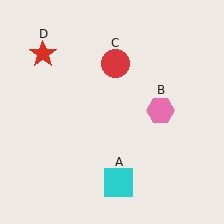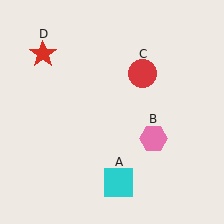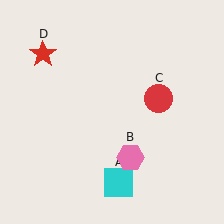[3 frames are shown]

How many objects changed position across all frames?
2 objects changed position: pink hexagon (object B), red circle (object C).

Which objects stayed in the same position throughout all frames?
Cyan square (object A) and red star (object D) remained stationary.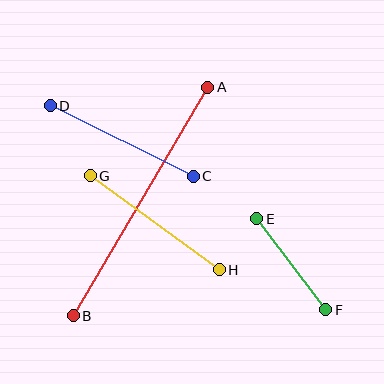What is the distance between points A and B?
The distance is approximately 265 pixels.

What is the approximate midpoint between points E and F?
The midpoint is at approximately (291, 264) pixels.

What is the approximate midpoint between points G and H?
The midpoint is at approximately (155, 223) pixels.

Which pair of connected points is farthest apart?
Points A and B are farthest apart.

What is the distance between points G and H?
The distance is approximately 159 pixels.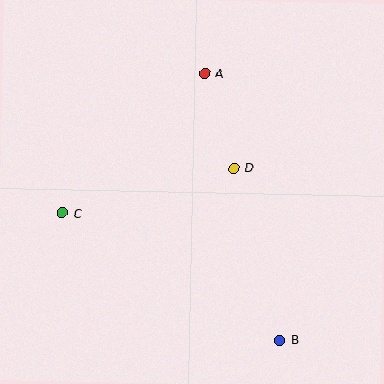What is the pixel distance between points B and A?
The distance between B and A is 277 pixels.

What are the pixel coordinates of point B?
Point B is at (280, 340).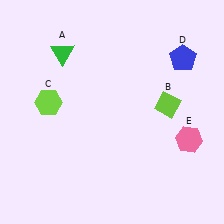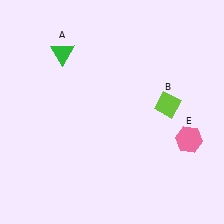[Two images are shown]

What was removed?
The lime hexagon (C), the blue pentagon (D) were removed in Image 2.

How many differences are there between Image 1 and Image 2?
There are 2 differences between the two images.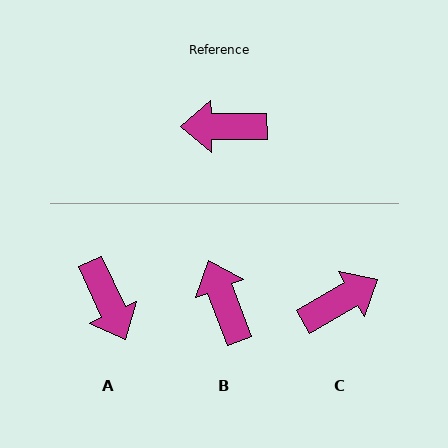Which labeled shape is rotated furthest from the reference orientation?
C, about 150 degrees away.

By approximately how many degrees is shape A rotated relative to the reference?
Approximately 114 degrees counter-clockwise.